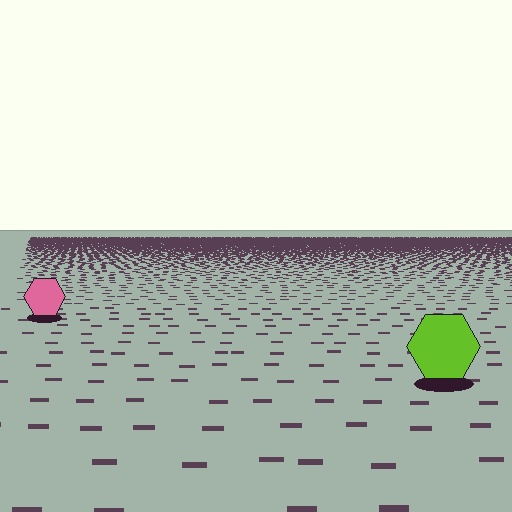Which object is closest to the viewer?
The lime hexagon is closest. The texture marks near it are larger and more spread out.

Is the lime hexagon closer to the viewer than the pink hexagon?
Yes. The lime hexagon is closer — you can tell from the texture gradient: the ground texture is coarser near it.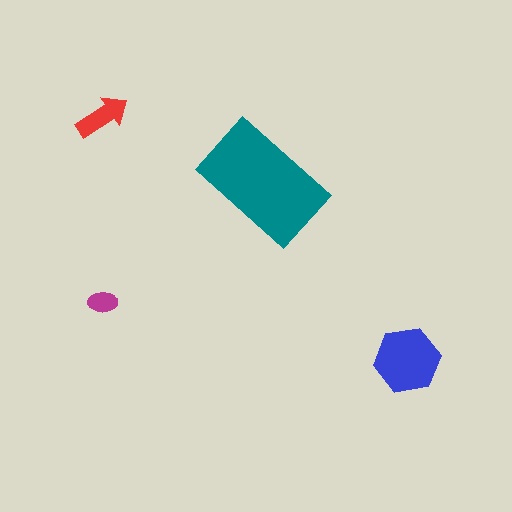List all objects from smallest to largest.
The magenta ellipse, the red arrow, the blue hexagon, the teal rectangle.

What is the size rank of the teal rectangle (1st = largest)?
1st.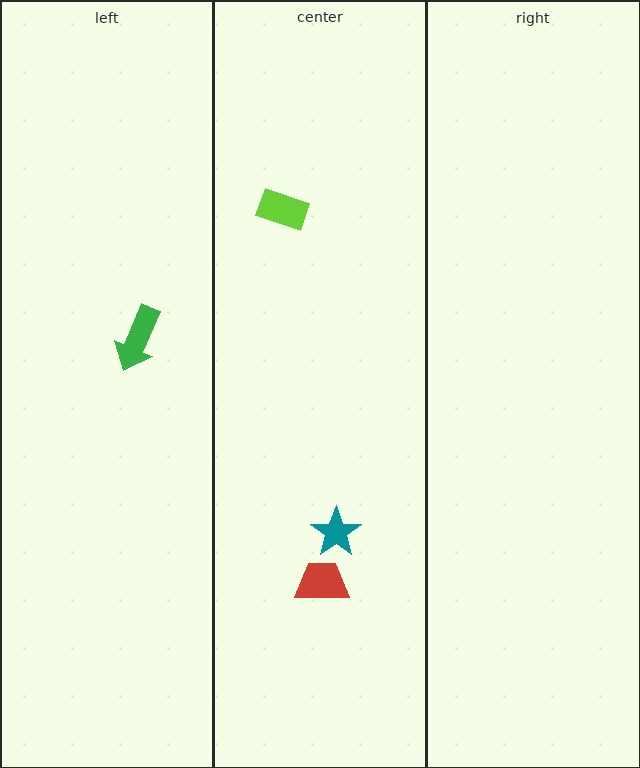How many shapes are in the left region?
1.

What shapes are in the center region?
The lime rectangle, the teal star, the red trapezoid.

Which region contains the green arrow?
The left region.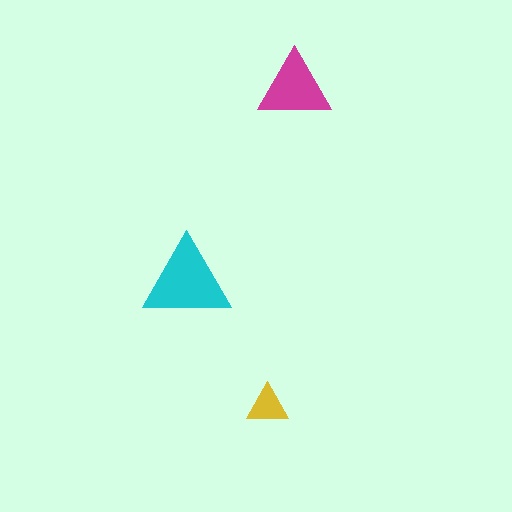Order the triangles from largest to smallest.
the cyan one, the magenta one, the yellow one.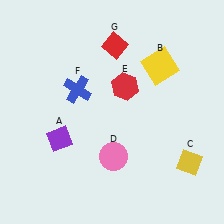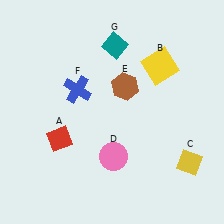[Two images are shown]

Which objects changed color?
A changed from purple to red. E changed from red to brown. G changed from red to teal.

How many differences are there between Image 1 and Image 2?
There are 3 differences between the two images.